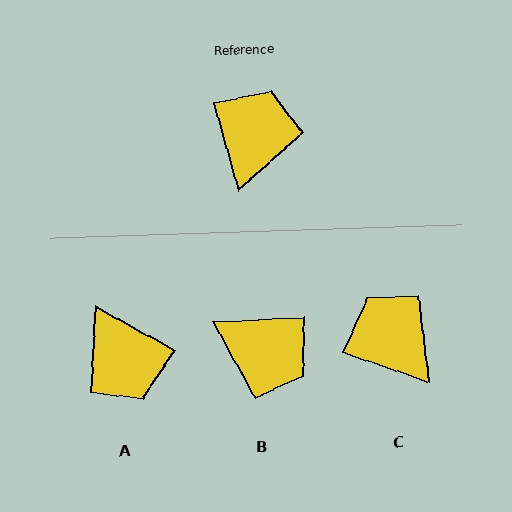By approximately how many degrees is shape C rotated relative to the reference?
Approximately 55 degrees counter-clockwise.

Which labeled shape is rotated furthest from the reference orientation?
A, about 135 degrees away.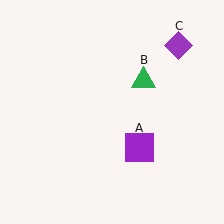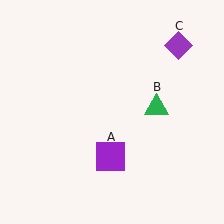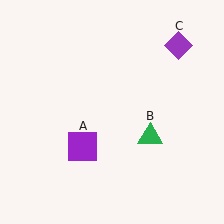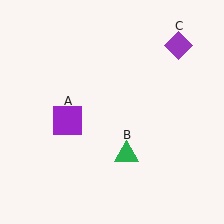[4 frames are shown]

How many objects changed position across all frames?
2 objects changed position: purple square (object A), green triangle (object B).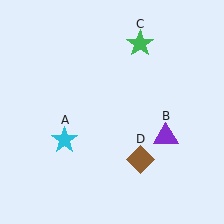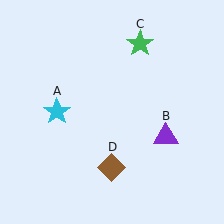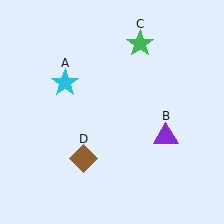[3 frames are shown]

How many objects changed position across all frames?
2 objects changed position: cyan star (object A), brown diamond (object D).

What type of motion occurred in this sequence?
The cyan star (object A), brown diamond (object D) rotated clockwise around the center of the scene.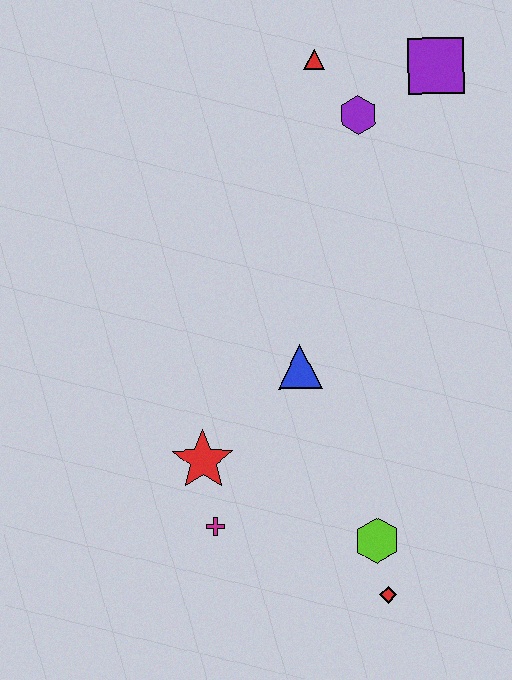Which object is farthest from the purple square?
The red diamond is farthest from the purple square.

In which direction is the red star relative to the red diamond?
The red star is to the left of the red diamond.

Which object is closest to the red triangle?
The purple hexagon is closest to the red triangle.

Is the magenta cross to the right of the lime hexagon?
No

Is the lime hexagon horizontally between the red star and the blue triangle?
No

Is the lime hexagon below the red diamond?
No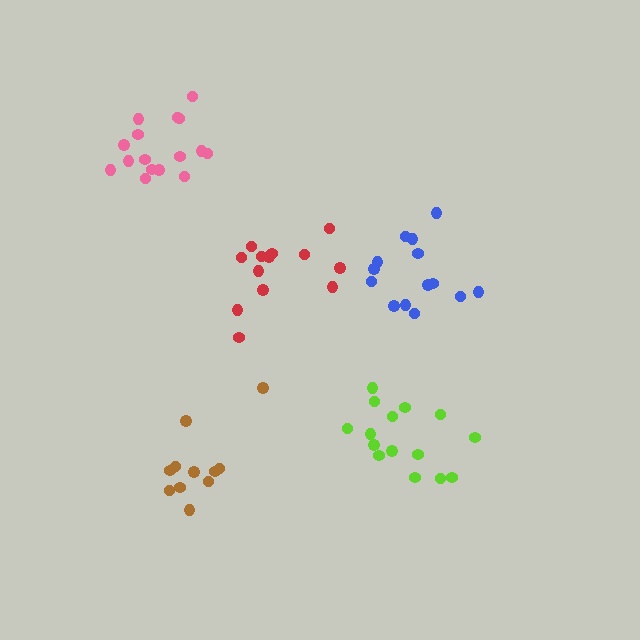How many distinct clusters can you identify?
There are 5 distinct clusters.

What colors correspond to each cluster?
The clusters are colored: red, lime, blue, brown, pink.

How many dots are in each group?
Group 1: 13 dots, Group 2: 15 dots, Group 3: 14 dots, Group 4: 11 dots, Group 5: 16 dots (69 total).